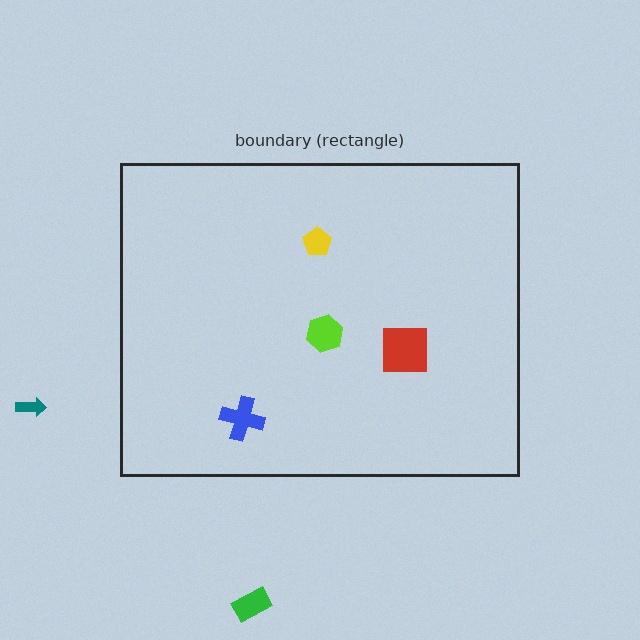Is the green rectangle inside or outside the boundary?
Outside.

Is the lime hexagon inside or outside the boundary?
Inside.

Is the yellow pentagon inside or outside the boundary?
Inside.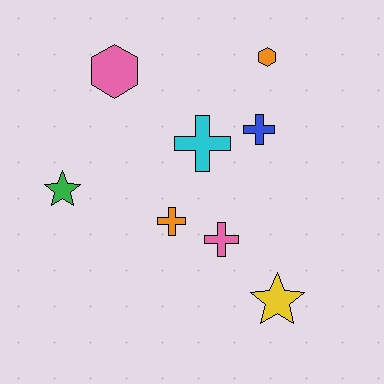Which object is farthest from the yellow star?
The pink hexagon is farthest from the yellow star.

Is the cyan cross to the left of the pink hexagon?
No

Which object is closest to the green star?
The orange cross is closest to the green star.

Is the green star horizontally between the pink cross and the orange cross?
No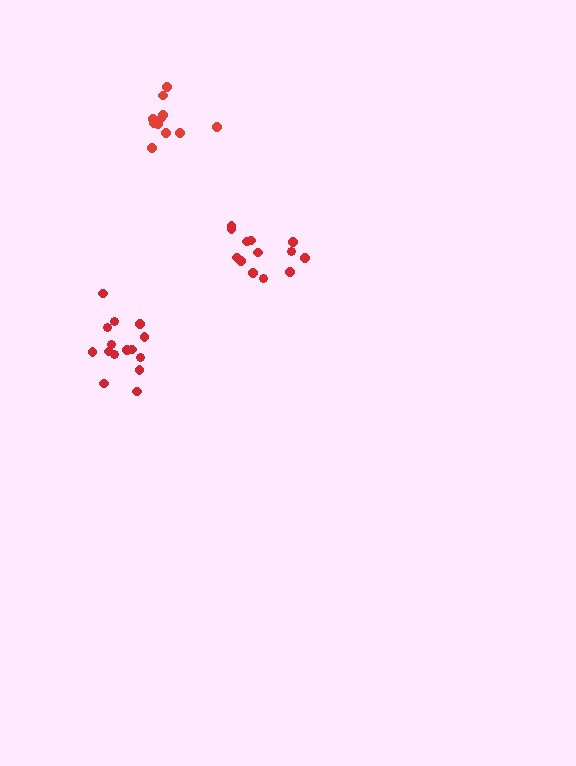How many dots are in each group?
Group 1: 15 dots, Group 2: 12 dots, Group 3: 13 dots (40 total).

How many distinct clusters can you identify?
There are 3 distinct clusters.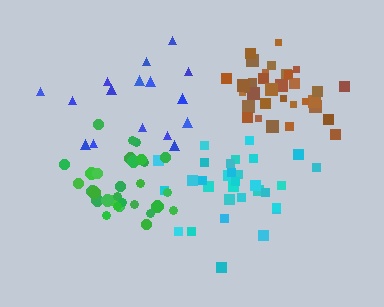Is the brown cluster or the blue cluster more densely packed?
Brown.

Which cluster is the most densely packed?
Green.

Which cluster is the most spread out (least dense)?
Blue.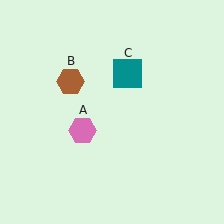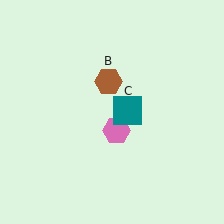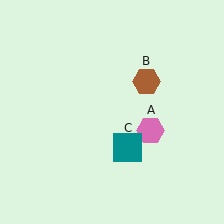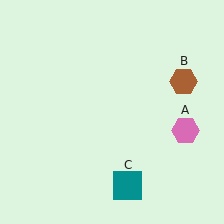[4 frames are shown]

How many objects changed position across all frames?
3 objects changed position: pink hexagon (object A), brown hexagon (object B), teal square (object C).